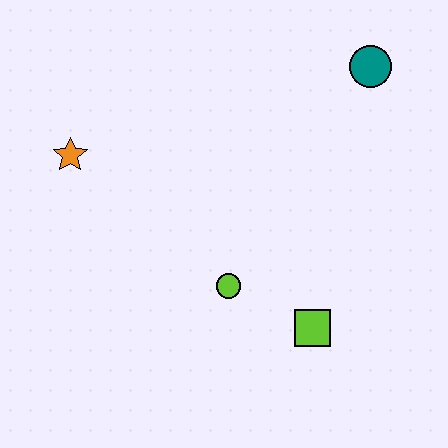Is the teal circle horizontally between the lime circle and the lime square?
No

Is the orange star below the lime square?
No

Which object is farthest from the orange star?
The teal circle is farthest from the orange star.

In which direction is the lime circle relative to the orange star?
The lime circle is to the right of the orange star.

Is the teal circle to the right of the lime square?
Yes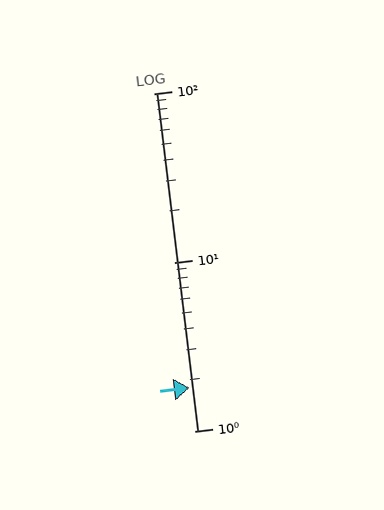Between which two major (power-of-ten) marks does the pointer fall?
The pointer is between 1 and 10.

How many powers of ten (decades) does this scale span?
The scale spans 2 decades, from 1 to 100.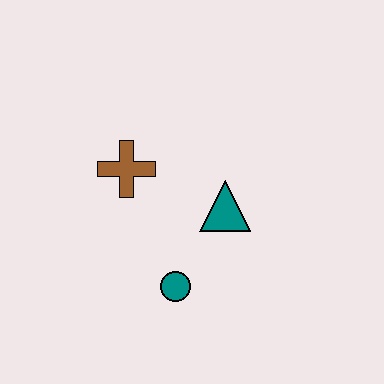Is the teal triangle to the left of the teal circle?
No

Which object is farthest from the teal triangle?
The brown cross is farthest from the teal triangle.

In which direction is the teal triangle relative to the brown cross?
The teal triangle is to the right of the brown cross.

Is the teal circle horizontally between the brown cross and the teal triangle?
Yes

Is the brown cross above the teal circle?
Yes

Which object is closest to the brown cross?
The teal triangle is closest to the brown cross.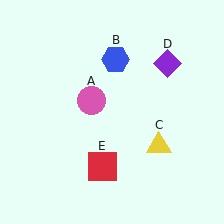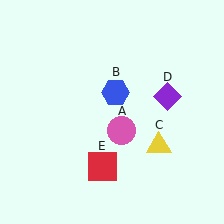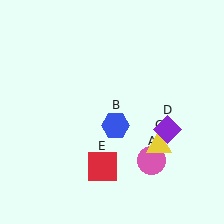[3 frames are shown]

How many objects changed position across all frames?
3 objects changed position: pink circle (object A), blue hexagon (object B), purple diamond (object D).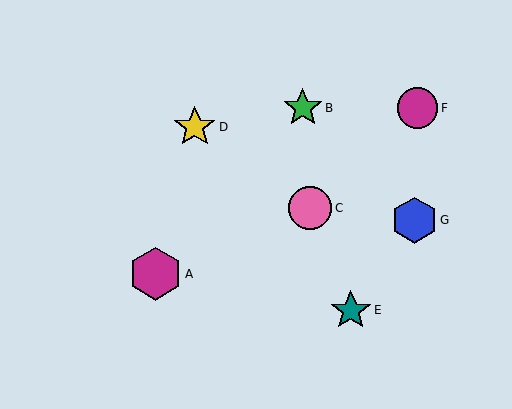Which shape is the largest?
The magenta hexagon (labeled A) is the largest.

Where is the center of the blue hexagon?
The center of the blue hexagon is at (415, 220).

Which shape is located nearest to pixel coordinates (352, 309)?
The teal star (labeled E) at (351, 310) is nearest to that location.